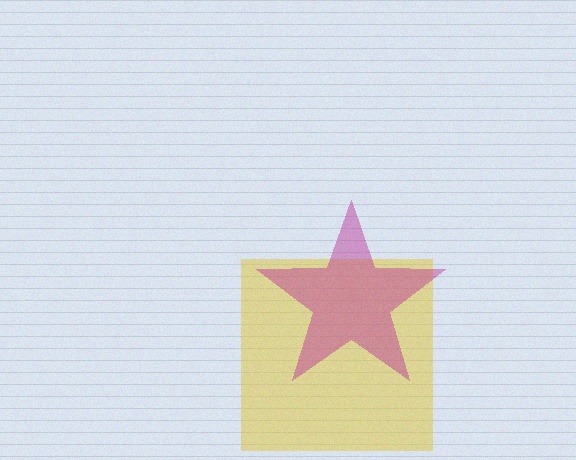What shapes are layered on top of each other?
The layered shapes are: a yellow square, a magenta star.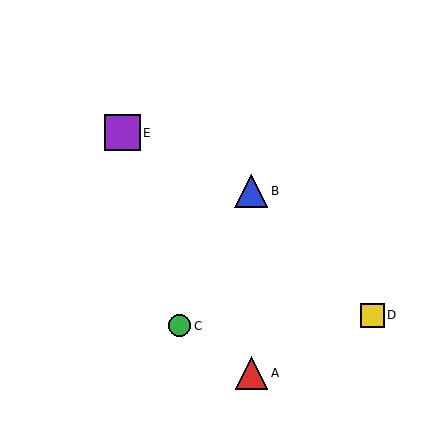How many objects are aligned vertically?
2 objects (A, B) are aligned vertically.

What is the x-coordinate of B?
Object B is at x≈251.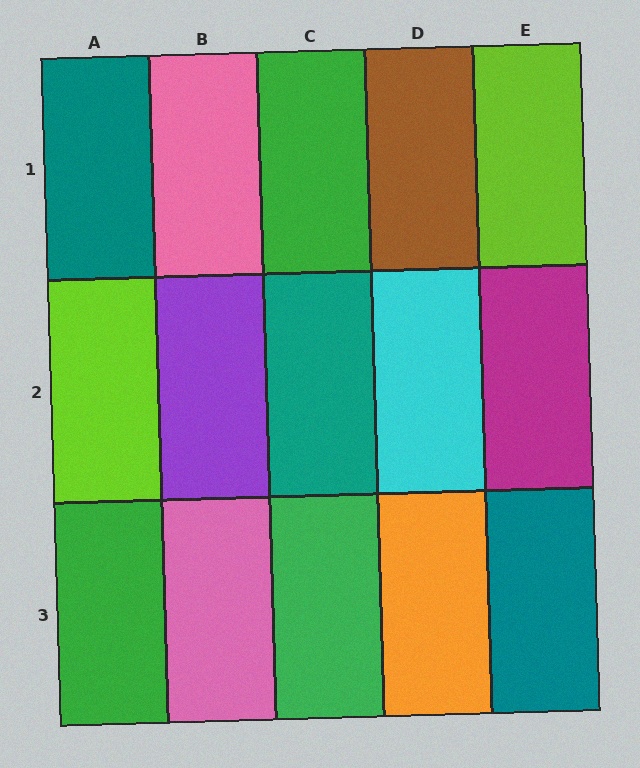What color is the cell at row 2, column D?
Cyan.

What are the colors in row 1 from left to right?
Teal, pink, green, brown, lime.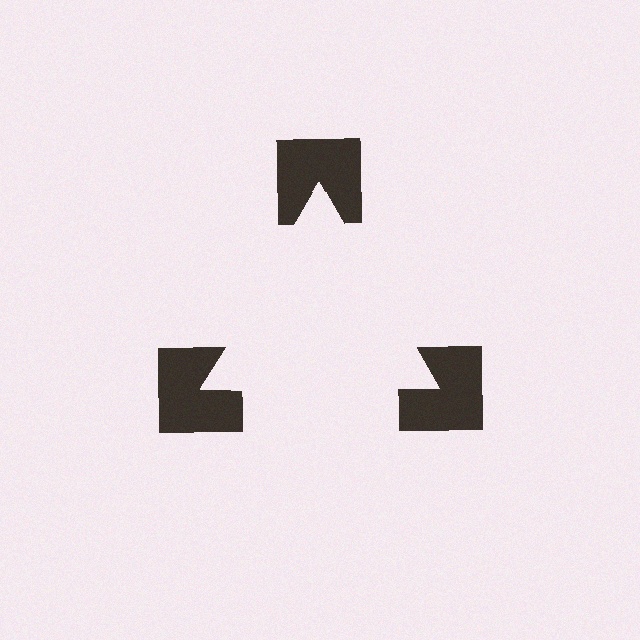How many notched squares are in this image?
There are 3 — one at each vertex of the illusory triangle.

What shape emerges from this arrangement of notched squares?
An illusory triangle — its edges are inferred from the aligned wedge cuts in the notched squares, not physically drawn.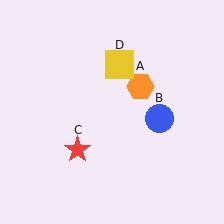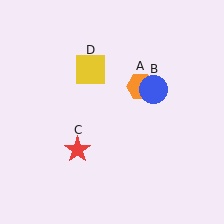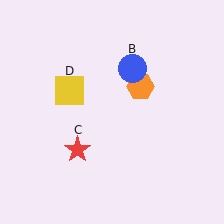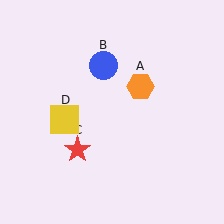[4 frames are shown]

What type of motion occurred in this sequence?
The blue circle (object B), yellow square (object D) rotated counterclockwise around the center of the scene.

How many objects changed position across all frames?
2 objects changed position: blue circle (object B), yellow square (object D).